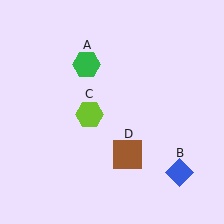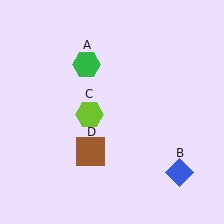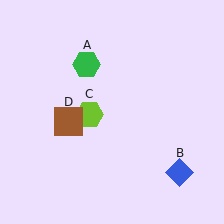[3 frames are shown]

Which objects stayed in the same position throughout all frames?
Green hexagon (object A) and blue diamond (object B) and lime hexagon (object C) remained stationary.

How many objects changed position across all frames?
1 object changed position: brown square (object D).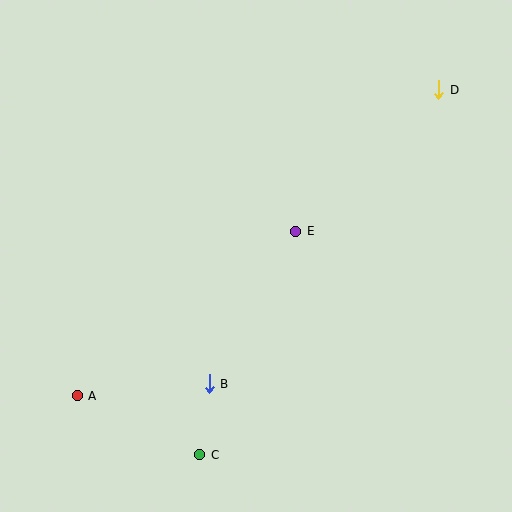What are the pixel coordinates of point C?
Point C is at (200, 455).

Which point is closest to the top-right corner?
Point D is closest to the top-right corner.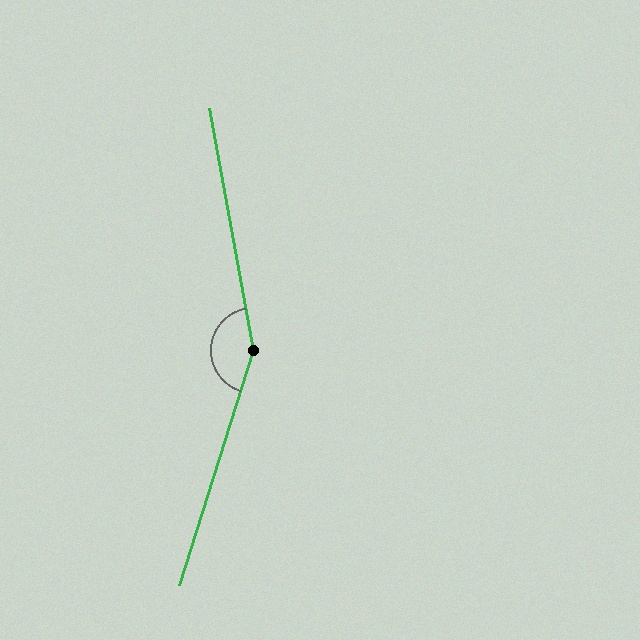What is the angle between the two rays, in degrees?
Approximately 152 degrees.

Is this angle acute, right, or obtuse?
It is obtuse.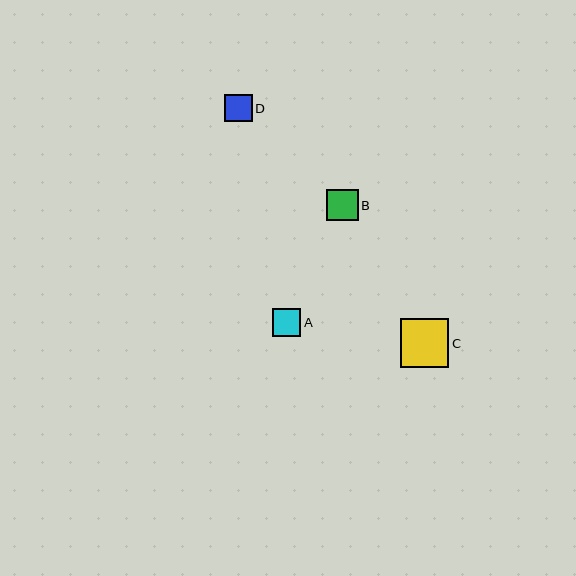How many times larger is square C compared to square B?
Square C is approximately 1.6 times the size of square B.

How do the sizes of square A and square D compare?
Square A and square D are approximately the same size.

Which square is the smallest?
Square D is the smallest with a size of approximately 27 pixels.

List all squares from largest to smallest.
From largest to smallest: C, B, A, D.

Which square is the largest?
Square C is the largest with a size of approximately 48 pixels.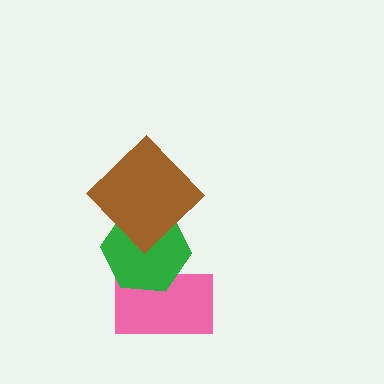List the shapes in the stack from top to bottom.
From top to bottom: the brown diamond, the green hexagon, the pink rectangle.